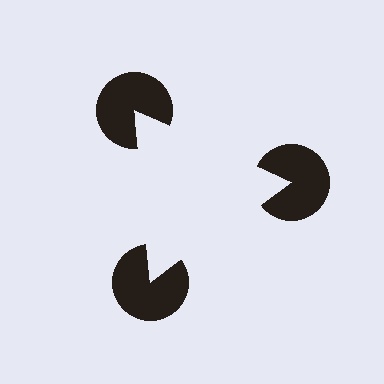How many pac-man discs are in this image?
There are 3 — one at each vertex of the illusory triangle.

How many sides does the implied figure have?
3 sides.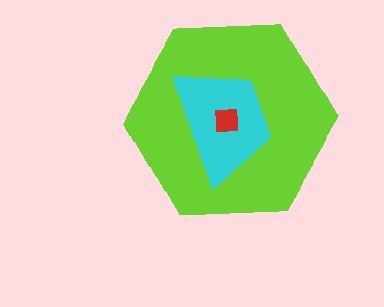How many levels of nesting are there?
3.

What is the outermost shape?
The lime hexagon.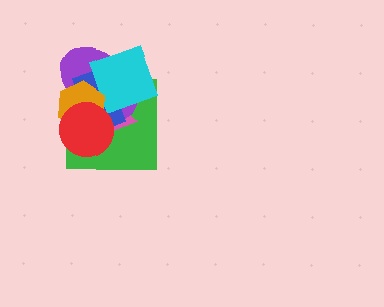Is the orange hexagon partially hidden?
Yes, it is partially covered by another shape.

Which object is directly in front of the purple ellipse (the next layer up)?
The blue rectangle is directly in front of the purple ellipse.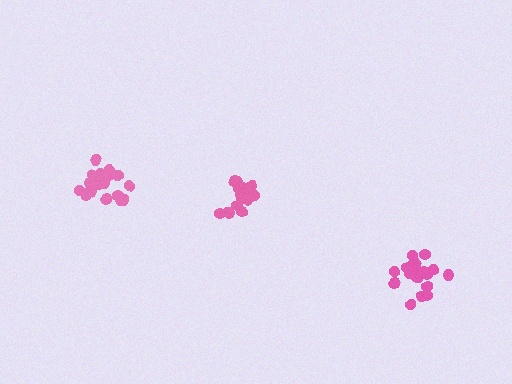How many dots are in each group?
Group 1: 16 dots, Group 2: 21 dots, Group 3: 19 dots (56 total).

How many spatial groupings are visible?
There are 3 spatial groupings.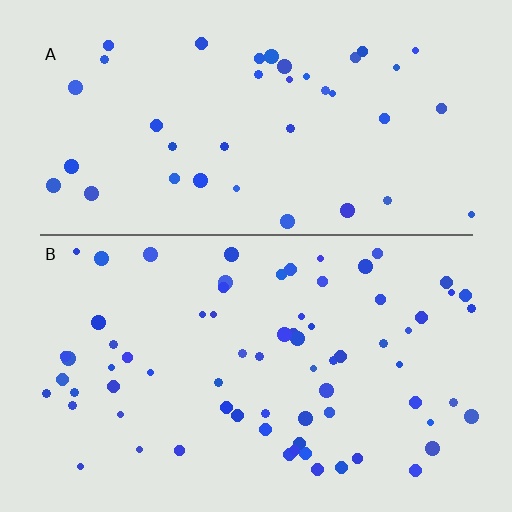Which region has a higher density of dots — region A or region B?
B (the bottom).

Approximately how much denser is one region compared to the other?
Approximately 1.8× — region B over region A.